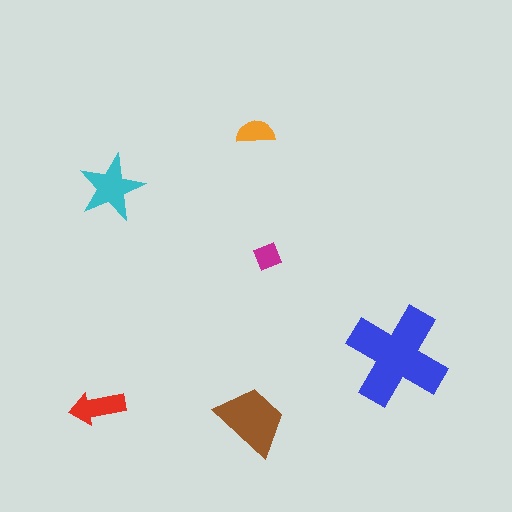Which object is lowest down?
The brown trapezoid is bottommost.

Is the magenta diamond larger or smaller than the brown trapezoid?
Smaller.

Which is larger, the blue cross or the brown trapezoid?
The blue cross.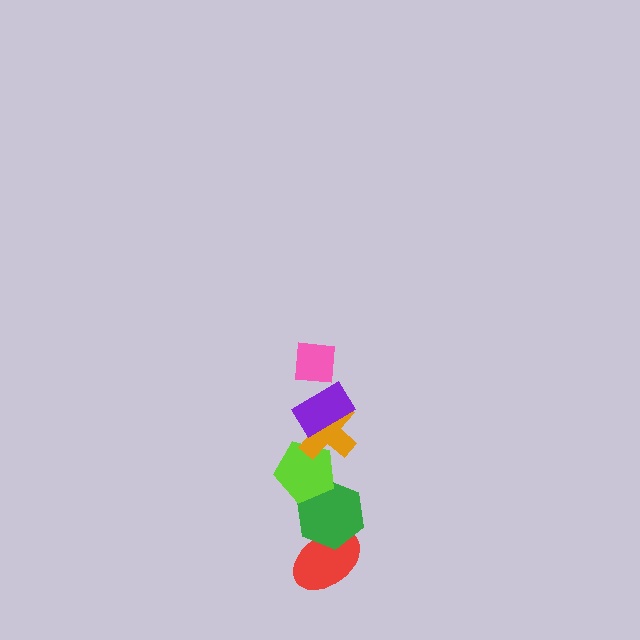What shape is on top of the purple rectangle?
The pink square is on top of the purple rectangle.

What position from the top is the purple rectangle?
The purple rectangle is 2nd from the top.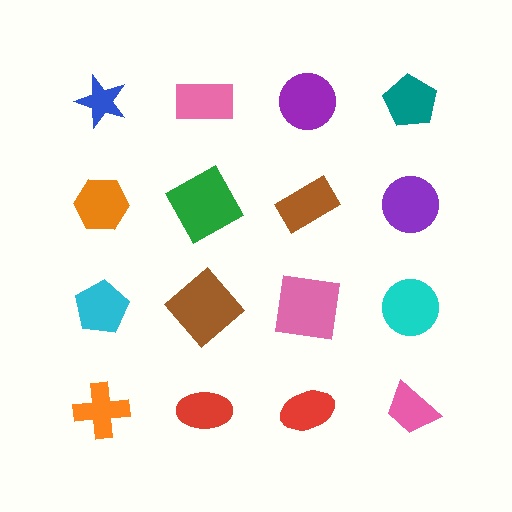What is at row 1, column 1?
A blue star.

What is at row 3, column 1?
A cyan pentagon.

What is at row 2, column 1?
An orange hexagon.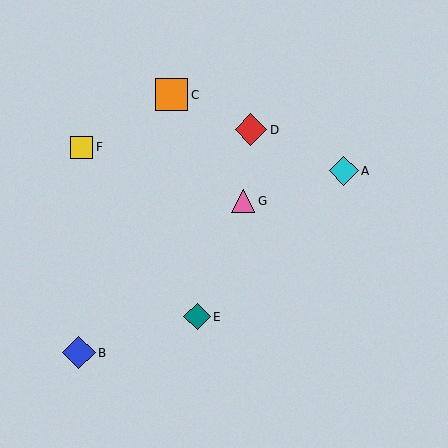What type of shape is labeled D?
Shape D is a red diamond.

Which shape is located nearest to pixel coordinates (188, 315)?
The teal diamond (labeled E) at (197, 317) is nearest to that location.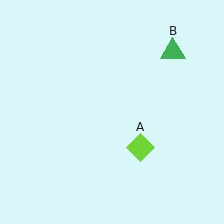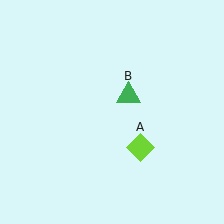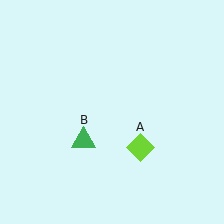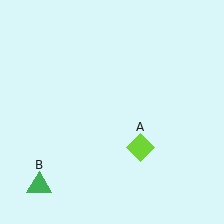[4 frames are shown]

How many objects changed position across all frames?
1 object changed position: green triangle (object B).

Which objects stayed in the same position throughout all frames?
Lime diamond (object A) remained stationary.